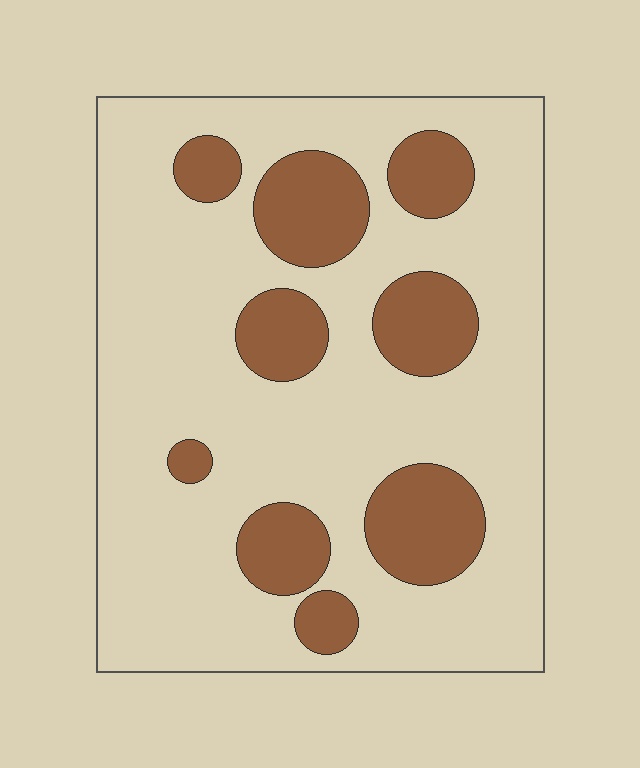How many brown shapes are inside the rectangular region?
9.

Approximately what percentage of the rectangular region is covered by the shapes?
Approximately 25%.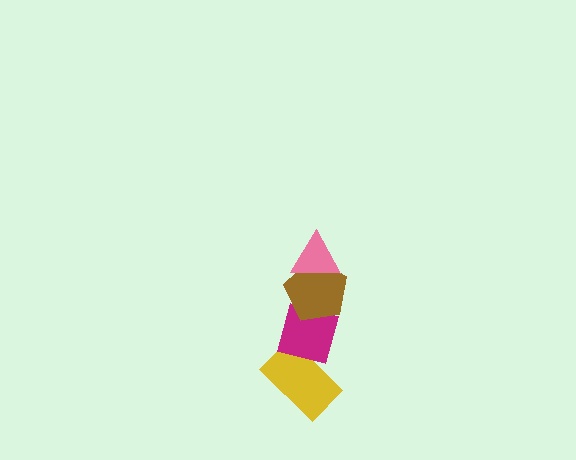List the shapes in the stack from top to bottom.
From top to bottom: the pink triangle, the brown pentagon, the magenta square, the yellow rectangle.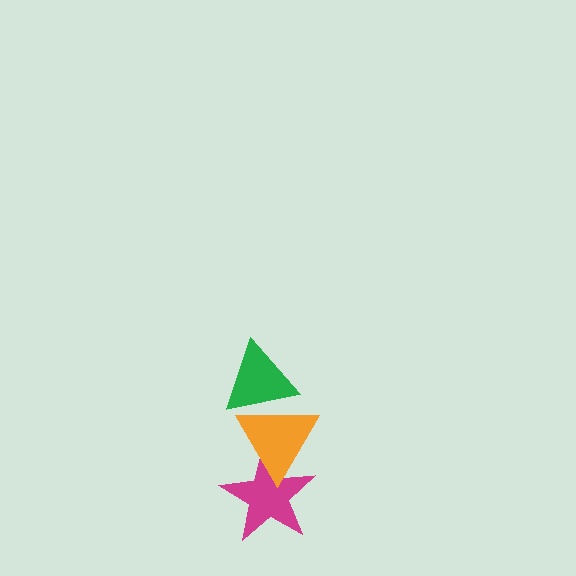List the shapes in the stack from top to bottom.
From top to bottom: the green triangle, the orange triangle, the magenta star.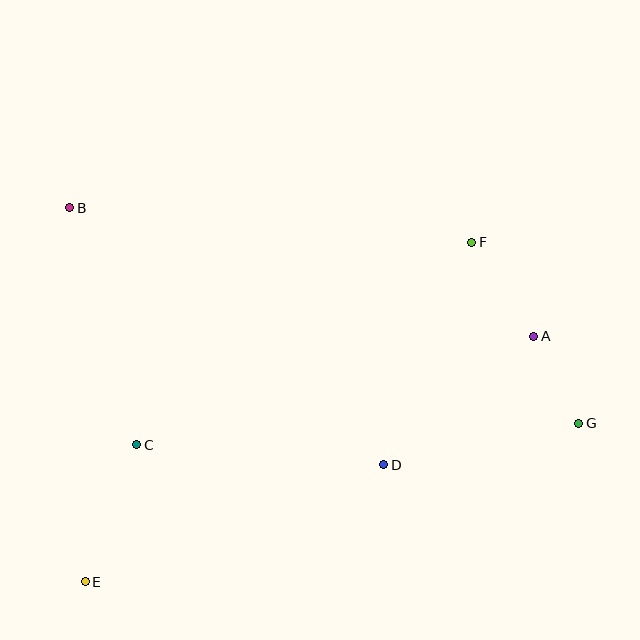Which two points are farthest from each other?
Points B and G are farthest from each other.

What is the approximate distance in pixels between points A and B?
The distance between A and B is approximately 482 pixels.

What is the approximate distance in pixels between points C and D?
The distance between C and D is approximately 248 pixels.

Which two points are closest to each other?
Points A and G are closest to each other.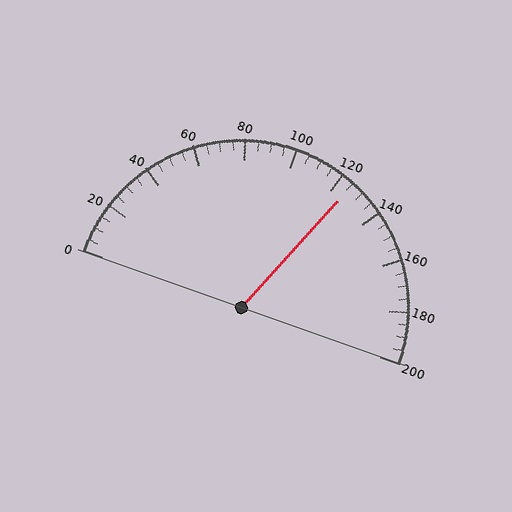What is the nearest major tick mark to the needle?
The nearest major tick mark is 120.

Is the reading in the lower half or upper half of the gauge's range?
The reading is in the upper half of the range (0 to 200).